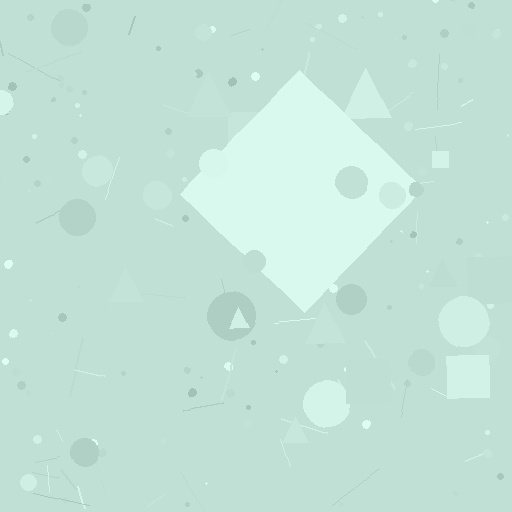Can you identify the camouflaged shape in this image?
The camouflaged shape is a diamond.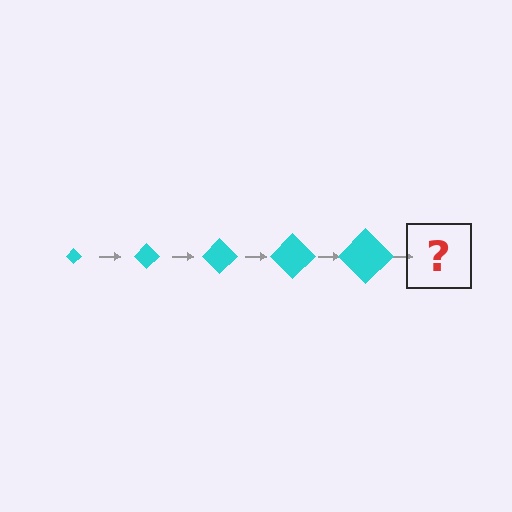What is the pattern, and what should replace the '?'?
The pattern is that the diamond gets progressively larger each step. The '?' should be a cyan diamond, larger than the previous one.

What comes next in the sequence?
The next element should be a cyan diamond, larger than the previous one.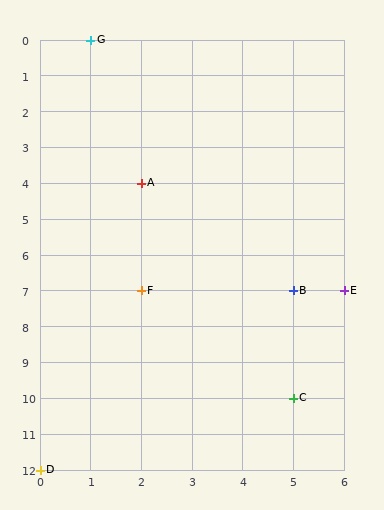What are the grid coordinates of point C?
Point C is at grid coordinates (5, 10).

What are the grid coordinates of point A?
Point A is at grid coordinates (2, 4).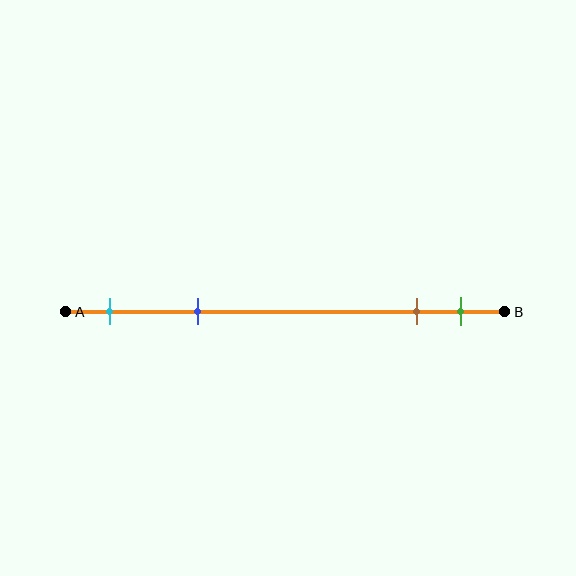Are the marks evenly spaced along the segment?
No, the marks are not evenly spaced.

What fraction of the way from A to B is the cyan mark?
The cyan mark is approximately 10% (0.1) of the way from A to B.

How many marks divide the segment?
There are 4 marks dividing the segment.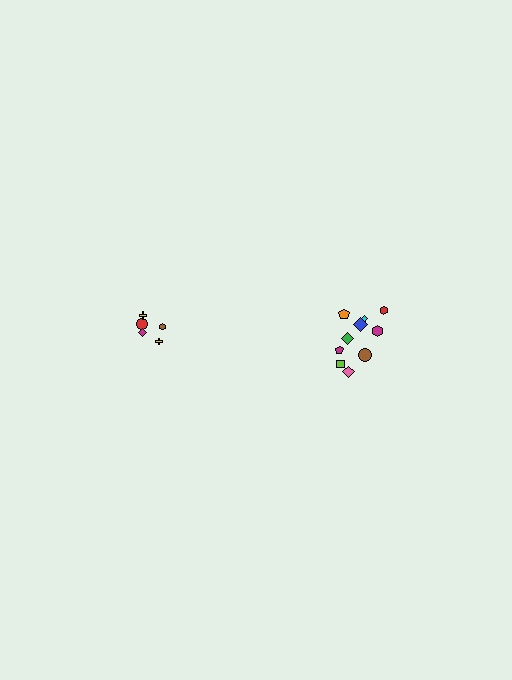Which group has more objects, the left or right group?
The right group.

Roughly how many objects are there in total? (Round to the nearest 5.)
Roughly 15 objects in total.